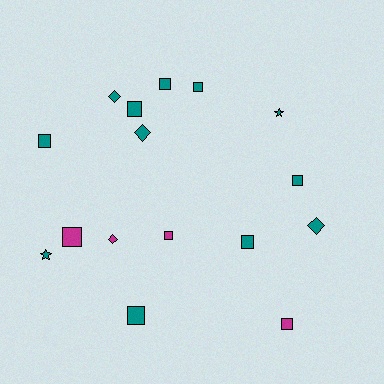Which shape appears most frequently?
Square, with 10 objects.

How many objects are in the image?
There are 16 objects.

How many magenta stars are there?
There are no magenta stars.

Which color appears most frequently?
Teal, with 12 objects.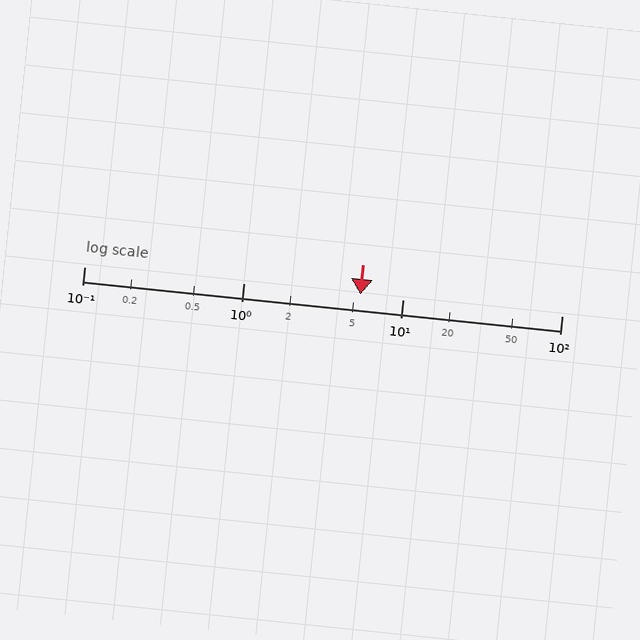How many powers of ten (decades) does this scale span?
The scale spans 3 decades, from 0.1 to 100.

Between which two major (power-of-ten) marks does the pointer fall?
The pointer is between 1 and 10.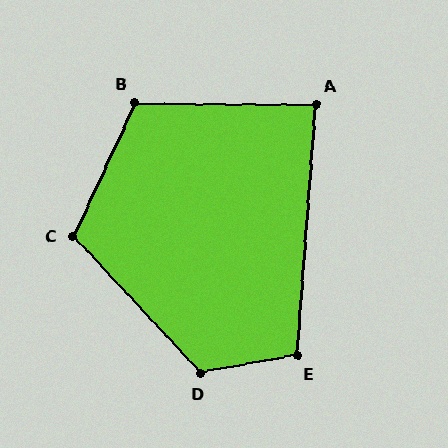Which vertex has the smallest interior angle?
A, at approximately 86 degrees.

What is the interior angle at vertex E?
Approximately 104 degrees (obtuse).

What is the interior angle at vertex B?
Approximately 114 degrees (obtuse).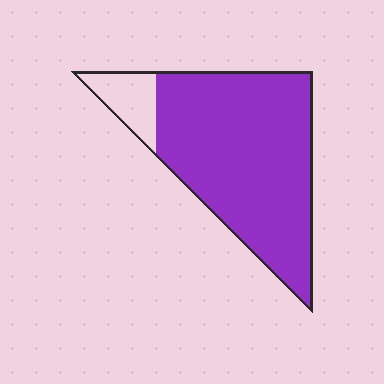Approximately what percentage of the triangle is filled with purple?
Approximately 90%.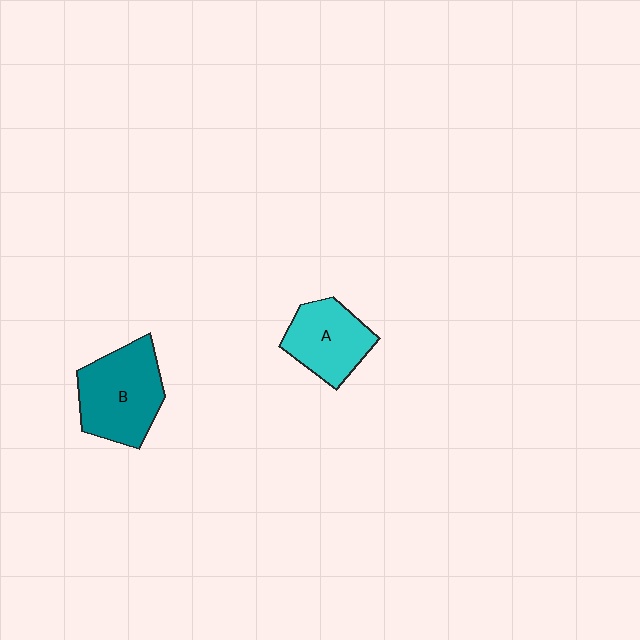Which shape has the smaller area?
Shape A (cyan).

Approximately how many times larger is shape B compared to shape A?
Approximately 1.3 times.